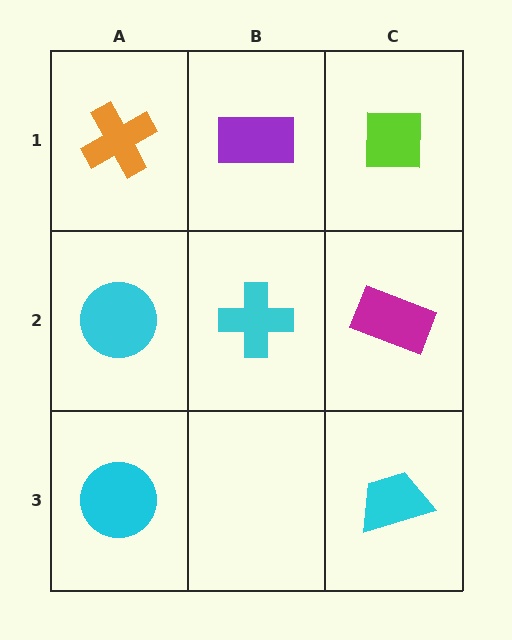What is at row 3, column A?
A cyan circle.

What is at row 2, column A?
A cyan circle.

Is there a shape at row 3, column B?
No, that cell is empty.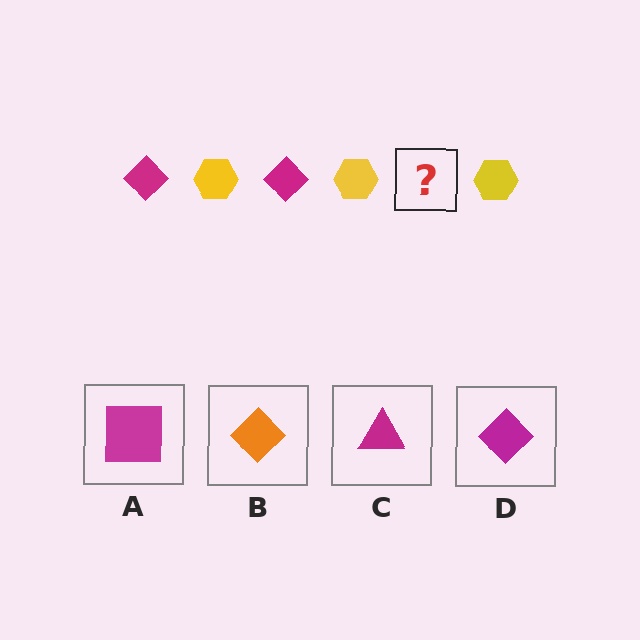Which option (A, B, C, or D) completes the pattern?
D.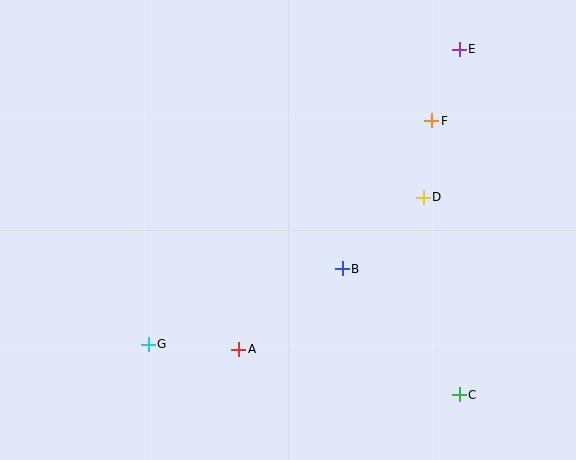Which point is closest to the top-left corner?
Point G is closest to the top-left corner.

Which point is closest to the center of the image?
Point B at (342, 269) is closest to the center.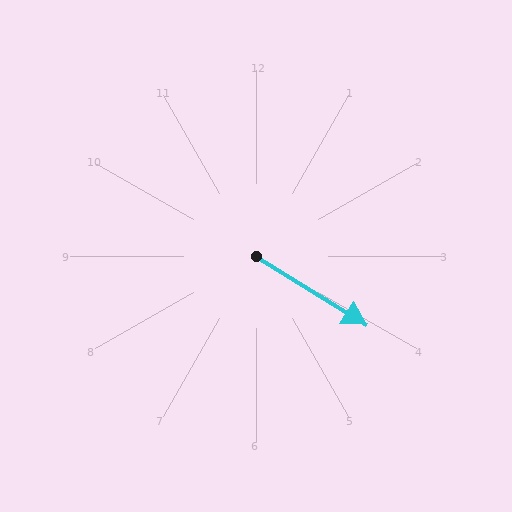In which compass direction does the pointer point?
Southeast.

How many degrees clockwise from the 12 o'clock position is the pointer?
Approximately 122 degrees.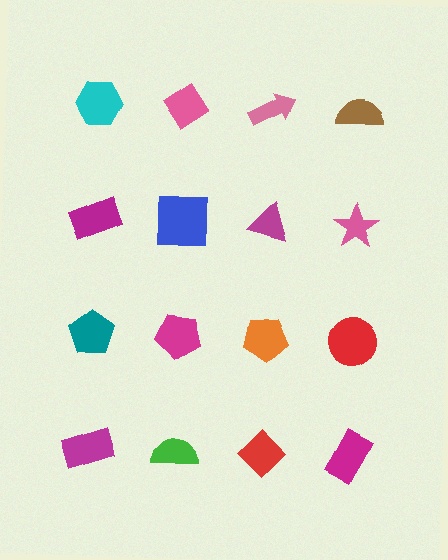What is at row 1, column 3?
A pink arrow.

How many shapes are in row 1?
4 shapes.